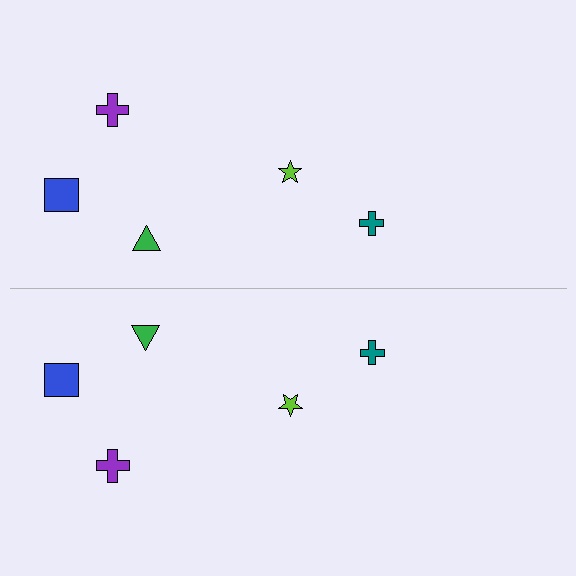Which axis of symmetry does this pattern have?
The pattern has a horizontal axis of symmetry running through the center of the image.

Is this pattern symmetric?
Yes, this pattern has bilateral (reflection) symmetry.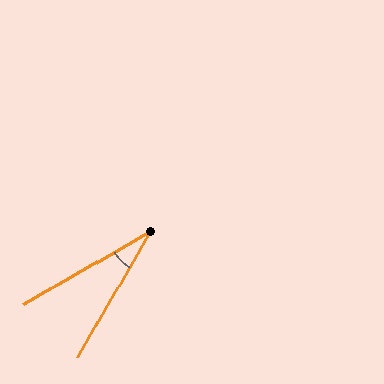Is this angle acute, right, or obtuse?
It is acute.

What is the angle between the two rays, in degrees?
Approximately 30 degrees.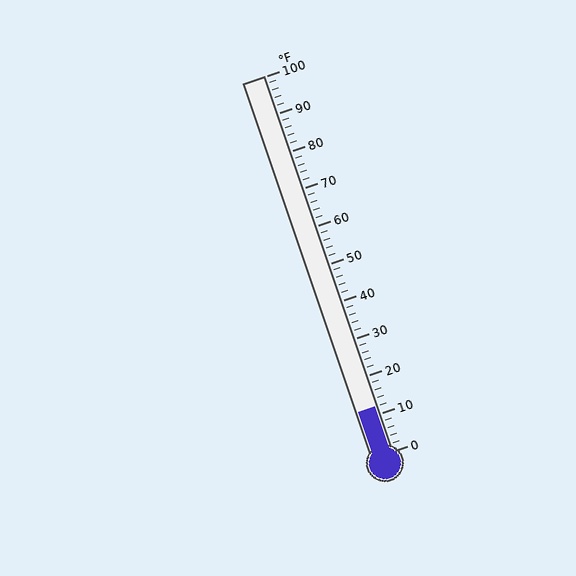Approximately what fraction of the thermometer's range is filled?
The thermometer is filled to approximately 10% of its range.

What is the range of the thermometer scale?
The thermometer scale ranges from 0°F to 100°F.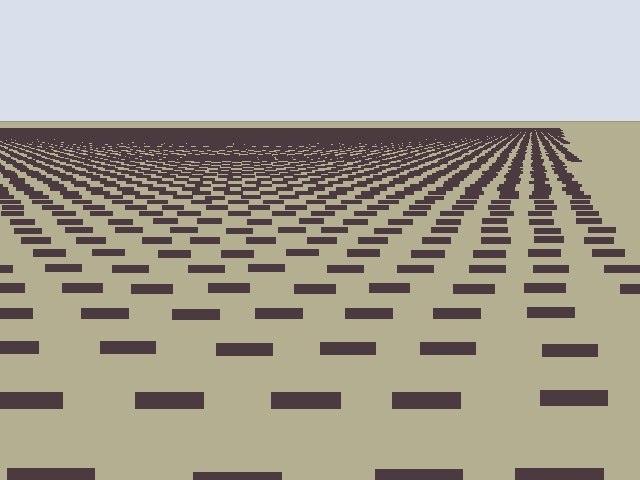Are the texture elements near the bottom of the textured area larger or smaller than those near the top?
Larger. Near the bottom, elements are closer to the viewer and appear at a bigger on-screen size.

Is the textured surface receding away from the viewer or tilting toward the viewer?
The surface is receding away from the viewer. Texture elements get smaller and denser toward the top.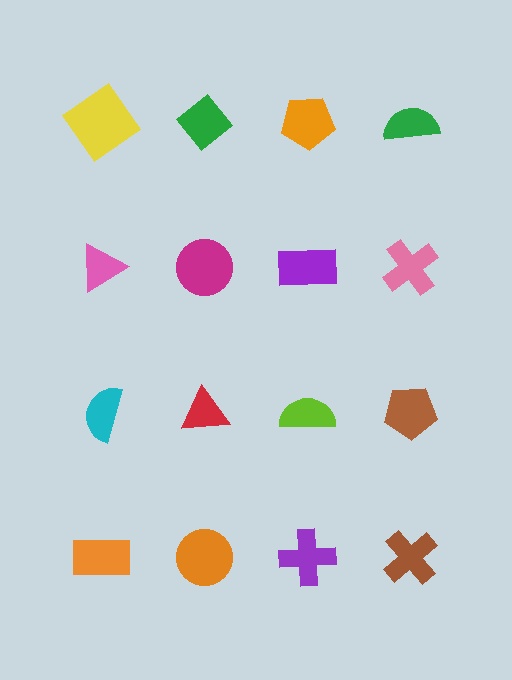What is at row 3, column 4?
A brown pentagon.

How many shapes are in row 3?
4 shapes.